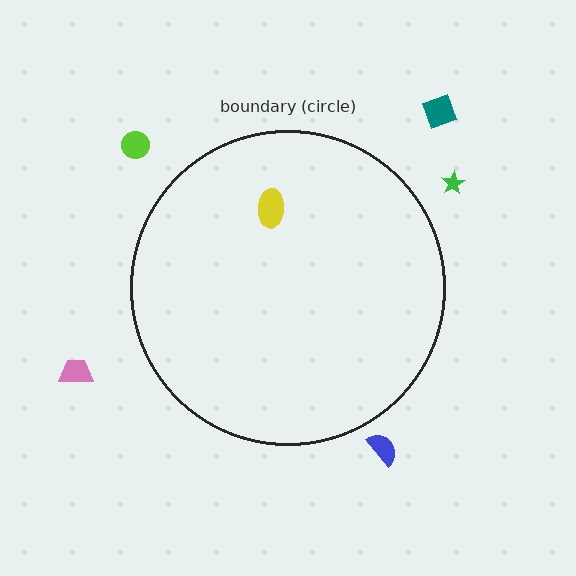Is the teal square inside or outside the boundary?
Outside.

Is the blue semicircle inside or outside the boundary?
Outside.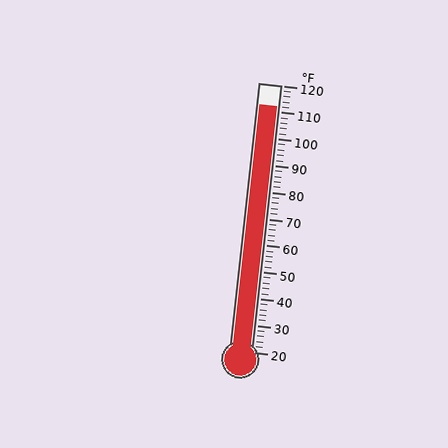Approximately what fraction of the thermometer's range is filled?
The thermometer is filled to approximately 90% of its range.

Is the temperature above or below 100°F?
The temperature is above 100°F.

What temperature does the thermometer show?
The thermometer shows approximately 112°F.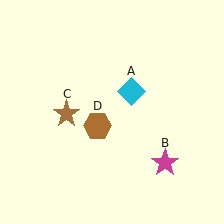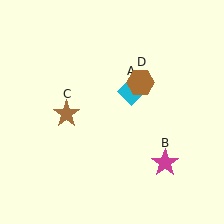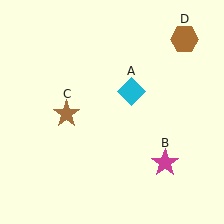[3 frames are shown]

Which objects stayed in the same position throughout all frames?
Cyan diamond (object A) and magenta star (object B) and brown star (object C) remained stationary.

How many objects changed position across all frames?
1 object changed position: brown hexagon (object D).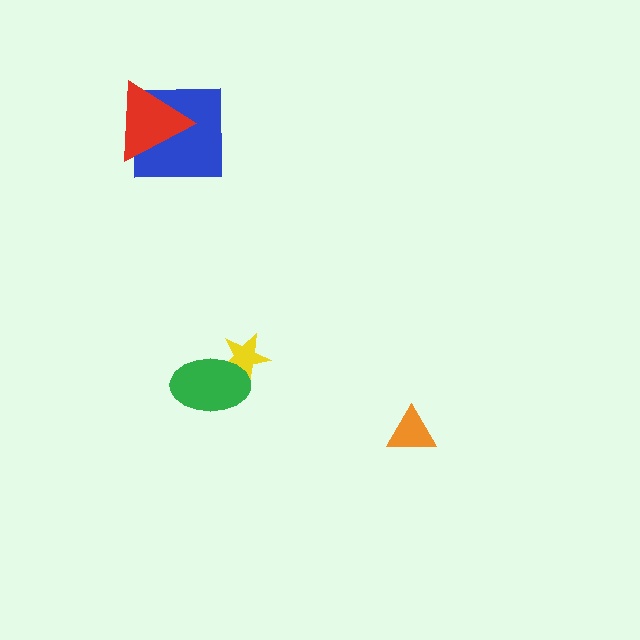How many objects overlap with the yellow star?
1 object overlaps with the yellow star.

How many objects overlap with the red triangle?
1 object overlaps with the red triangle.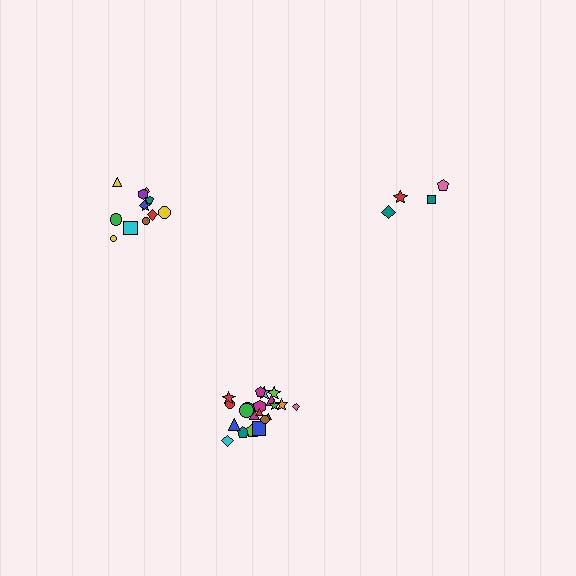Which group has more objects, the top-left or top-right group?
The top-left group.